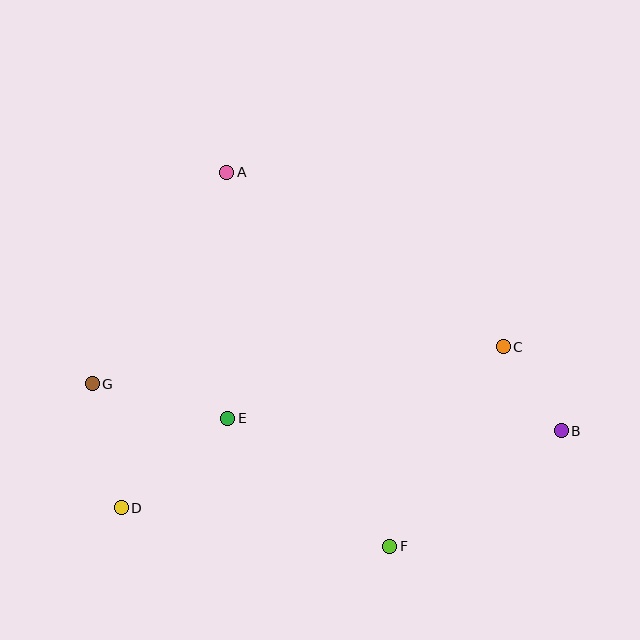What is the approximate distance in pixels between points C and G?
The distance between C and G is approximately 413 pixels.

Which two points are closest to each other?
Points B and C are closest to each other.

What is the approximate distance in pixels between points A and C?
The distance between A and C is approximately 327 pixels.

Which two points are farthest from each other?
Points B and G are farthest from each other.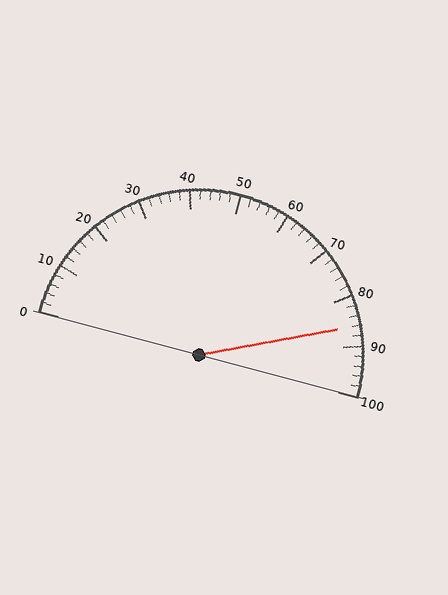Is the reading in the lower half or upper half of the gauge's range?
The reading is in the upper half of the range (0 to 100).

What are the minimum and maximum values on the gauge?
The gauge ranges from 0 to 100.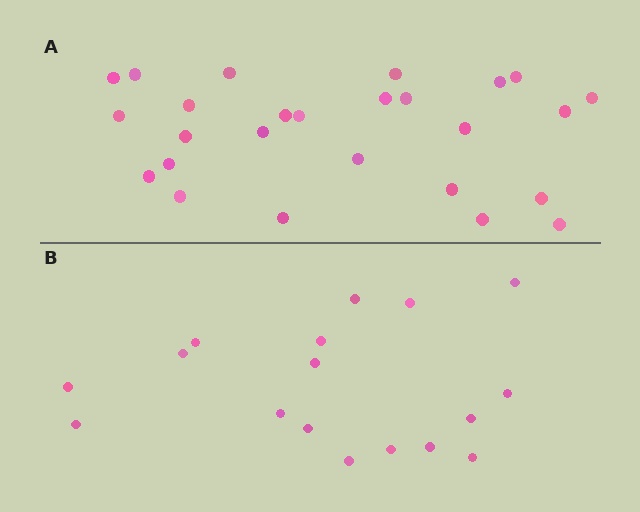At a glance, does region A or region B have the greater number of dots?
Region A (the top region) has more dots.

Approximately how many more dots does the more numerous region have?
Region A has roughly 8 or so more dots than region B.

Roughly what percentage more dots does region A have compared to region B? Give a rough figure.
About 55% more.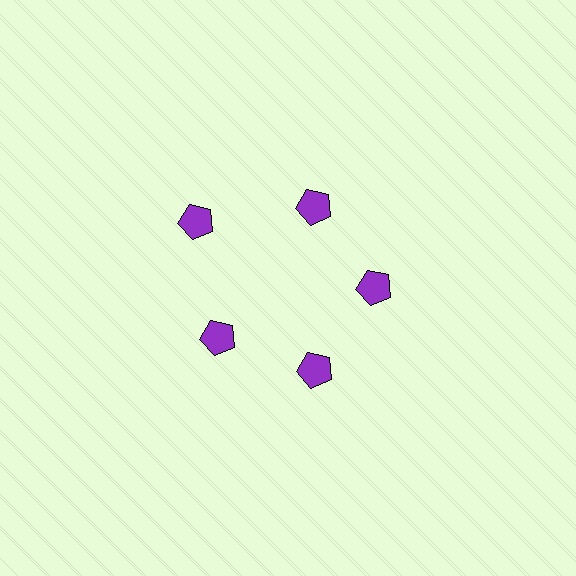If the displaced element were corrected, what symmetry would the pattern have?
It would have 5-fold rotational symmetry — the pattern would map onto itself every 72 degrees.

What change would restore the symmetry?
The symmetry would be restored by moving it inward, back onto the ring so that all 5 pentagons sit at equal angles and equal distance from the center.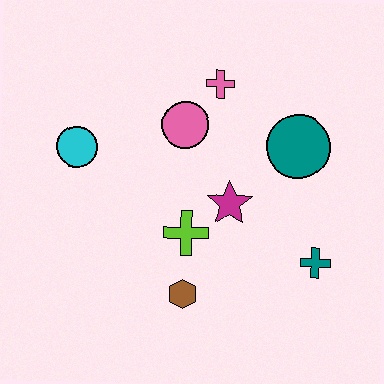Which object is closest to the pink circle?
The pink cross is closest to the pink circle.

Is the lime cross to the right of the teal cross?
No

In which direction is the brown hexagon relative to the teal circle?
The brown hexagon is below the teal circle.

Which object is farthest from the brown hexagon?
The pink cross is farthest from the brown hexagon.